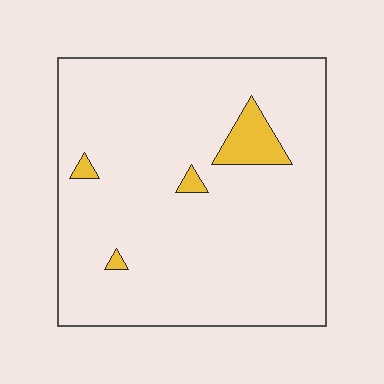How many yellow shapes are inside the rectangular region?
4.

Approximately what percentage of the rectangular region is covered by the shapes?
Approximately 5%.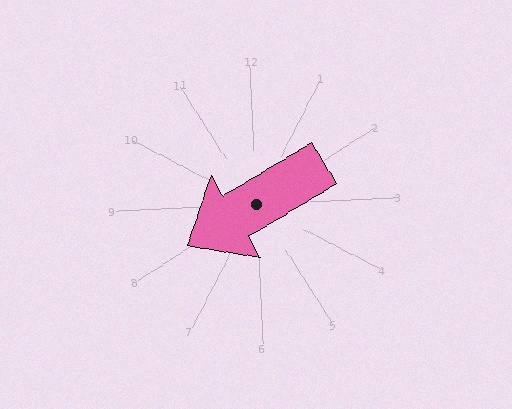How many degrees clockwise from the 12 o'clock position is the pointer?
Approximately 242 degrees.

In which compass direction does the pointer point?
Southwest.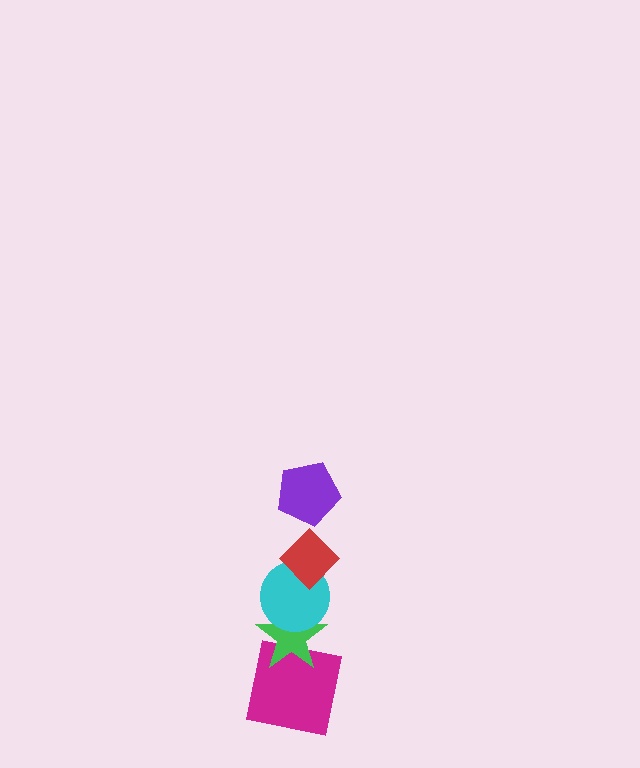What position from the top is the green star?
The green star is 4th from the top.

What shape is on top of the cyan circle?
The red diamond is on top of the cyan circle.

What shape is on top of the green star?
The cyan circle is on top of the green star.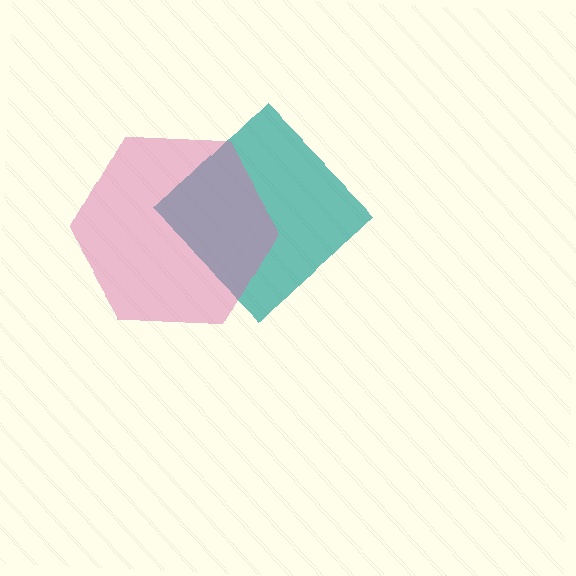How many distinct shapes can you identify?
There are 2 distinct shapes: a teal diamond, a pink hexagon.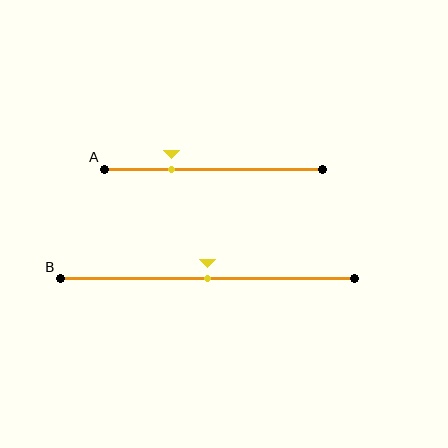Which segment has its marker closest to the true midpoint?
Segment B has its marker closest to the true midpoint.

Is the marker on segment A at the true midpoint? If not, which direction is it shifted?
No, the marker on segment A is shifted to the left by about 19% of the segment length.